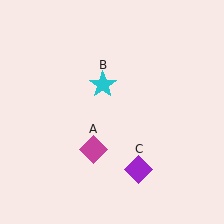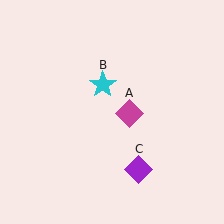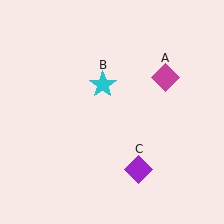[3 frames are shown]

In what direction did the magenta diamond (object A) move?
The magenta diamond (object A) moved up and to the right.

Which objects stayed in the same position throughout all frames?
Cyan star (object B) and purple diamond (object C) remained stationary.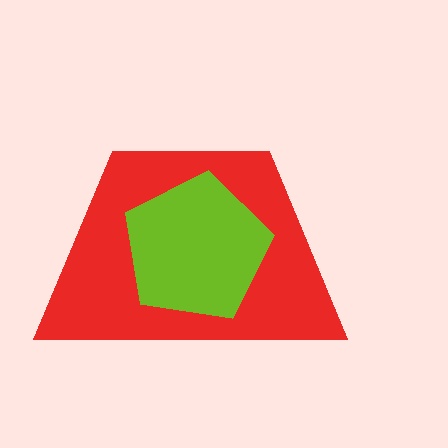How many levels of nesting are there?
2.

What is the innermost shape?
The lime pentagon.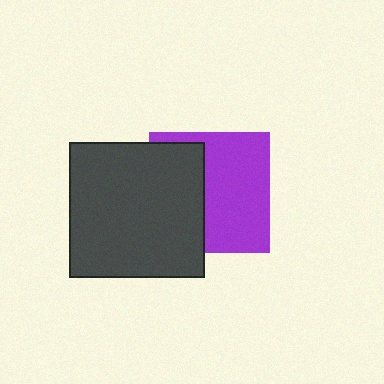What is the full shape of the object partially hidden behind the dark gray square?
The partially hidden object is a purple square.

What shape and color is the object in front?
The object in front is a dark gray square.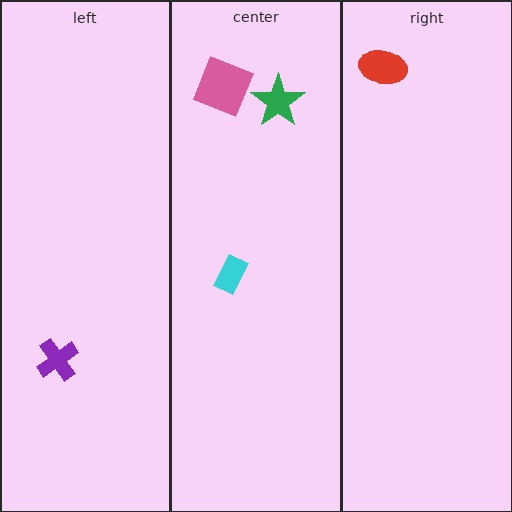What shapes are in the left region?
The purple cross.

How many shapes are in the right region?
1.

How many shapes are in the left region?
1.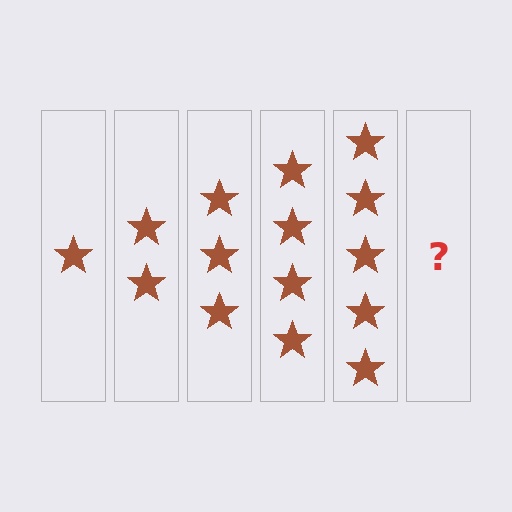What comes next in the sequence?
The next element should be 6 stars.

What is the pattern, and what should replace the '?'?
The pattern is that each step adds one more star. The '?' should be 6 stars.